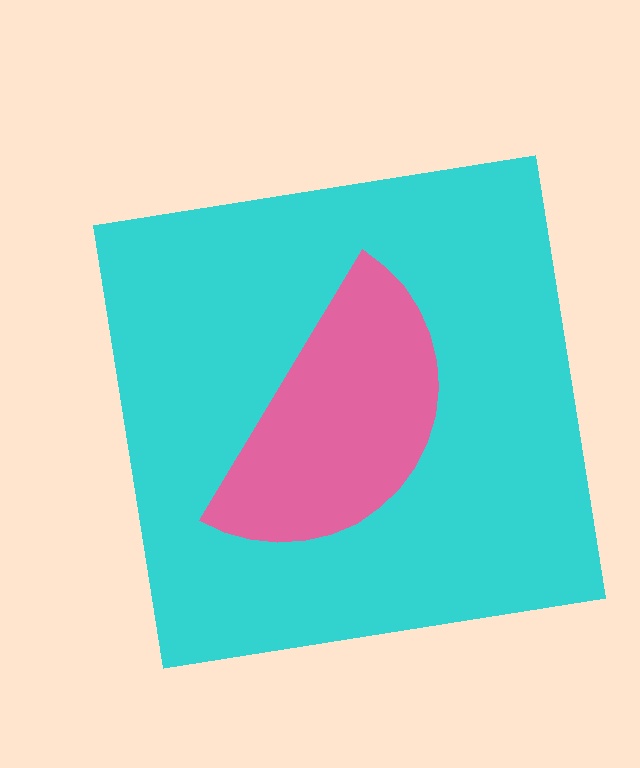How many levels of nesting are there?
2.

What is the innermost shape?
The pink semicircle.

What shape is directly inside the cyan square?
The pink semicircle.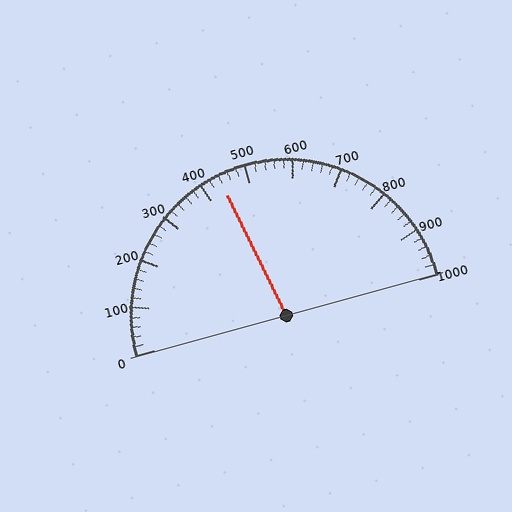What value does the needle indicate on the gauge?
The needle indicates approximately 440.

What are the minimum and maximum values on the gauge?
The gauge ranges from 0 to 1000.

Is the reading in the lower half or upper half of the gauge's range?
The reading is in the lower half of the range (0 to 1000).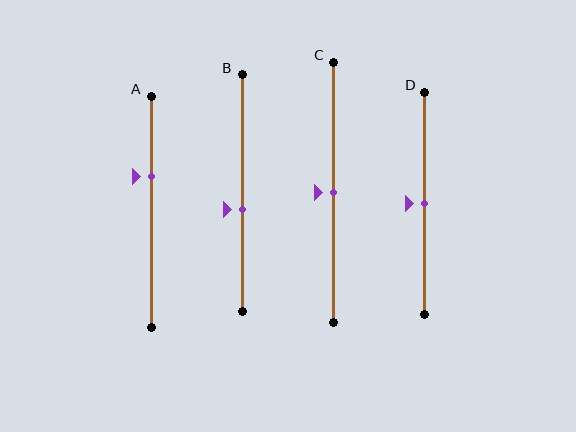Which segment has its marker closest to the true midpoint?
Segment C has its marker closest to the true midpoint.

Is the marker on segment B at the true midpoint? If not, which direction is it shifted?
No, the marker on segment B is shifted downward by about 7% of the segment length.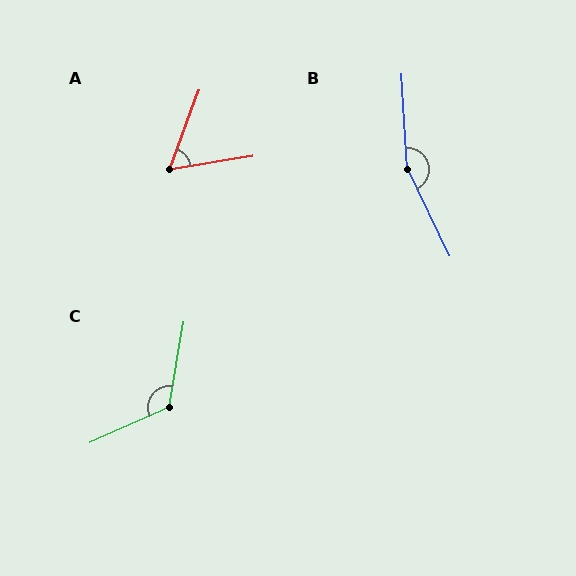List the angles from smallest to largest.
A (60°), C (124°), B (157°).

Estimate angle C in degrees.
Approximately 124 degrees.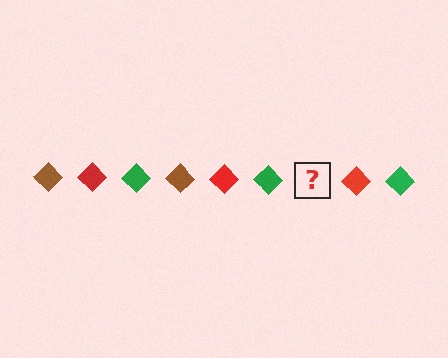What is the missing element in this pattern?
The missing element is a brown diamond.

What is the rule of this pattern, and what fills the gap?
The rule is that the pattern cycles through brown, red, green diamonds. The gap should be filled with a brown diamond.